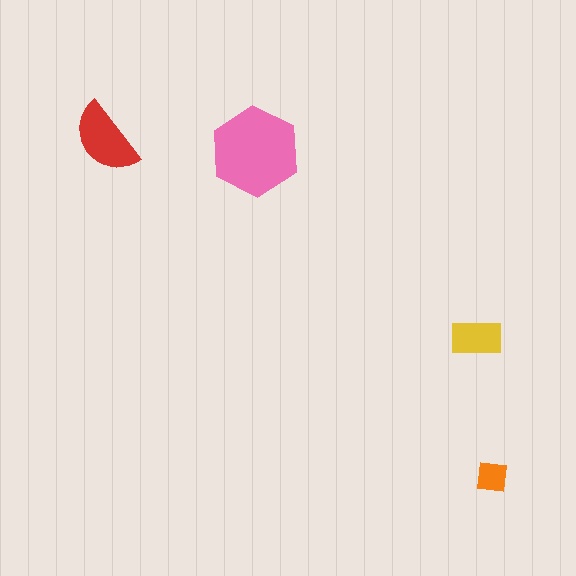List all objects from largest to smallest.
The pink hexagon, the red semicircle, the yellow rectangle, the orange square.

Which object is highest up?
The red semicircle is topmost.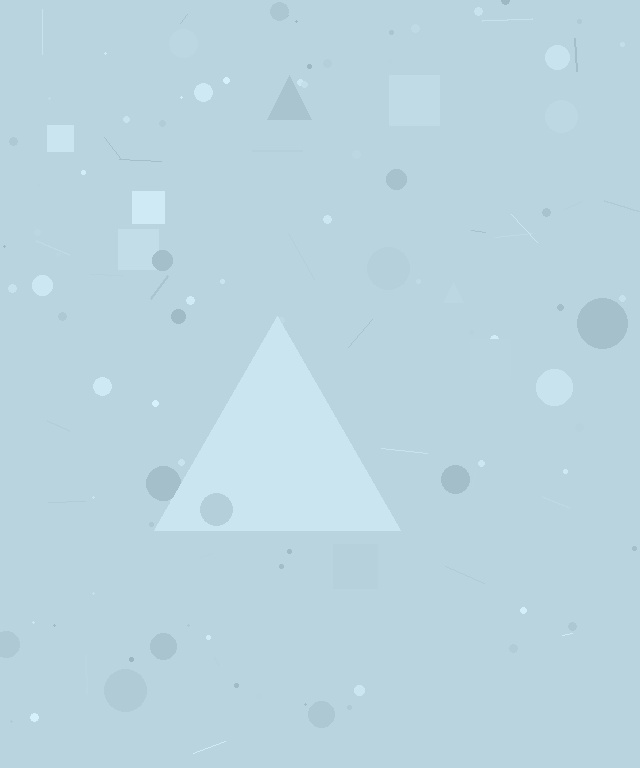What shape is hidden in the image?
A triangle is hidden in the image.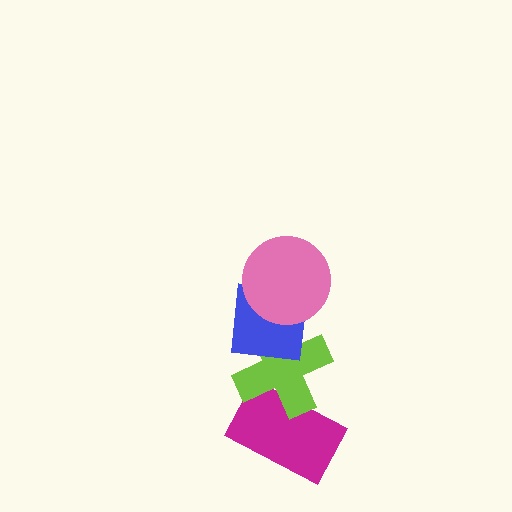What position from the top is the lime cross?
The lime cross is 3rd from the top.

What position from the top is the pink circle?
The pink circle is 1st from the top.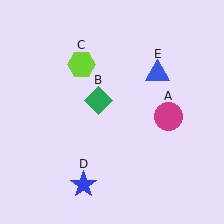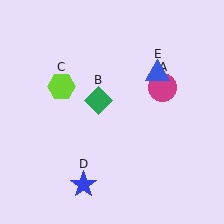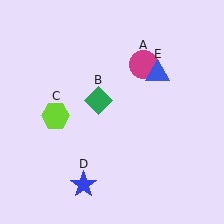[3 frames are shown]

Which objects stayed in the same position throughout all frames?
Green diamond (object B) and blue star (object D) and blue triangle (object E) remained stationary.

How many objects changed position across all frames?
2 objects changed position: magenta circle (object A), lime hexagon (object C).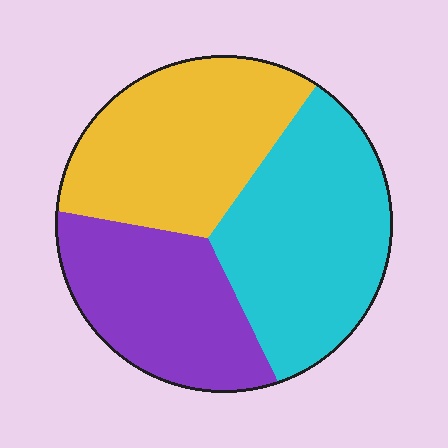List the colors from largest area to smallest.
From largest to smallest: cyan, yellow, purple.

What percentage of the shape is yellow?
Yellow covers about 35% of the shape.